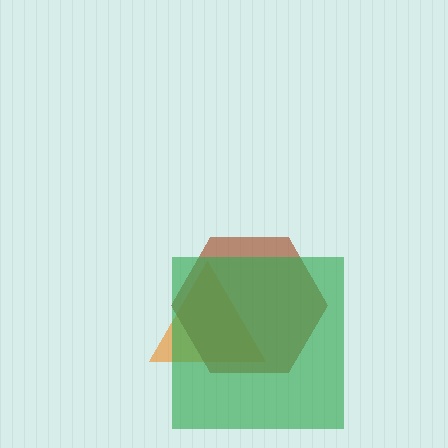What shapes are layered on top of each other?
The layered shapes are: an orange triangle, a brown hexagon, a green square.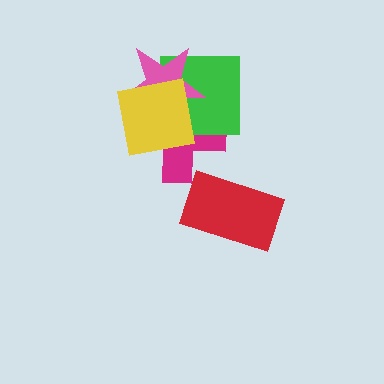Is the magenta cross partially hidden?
Yes, it is partially covered by another shape.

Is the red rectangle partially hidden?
No, no other shape covers it.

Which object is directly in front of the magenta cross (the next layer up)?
The green square is directly in front of the magenta cross.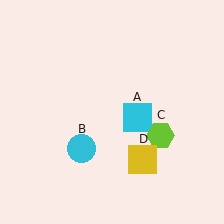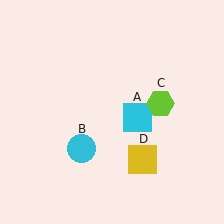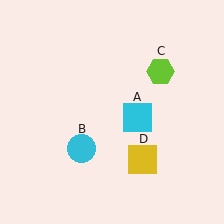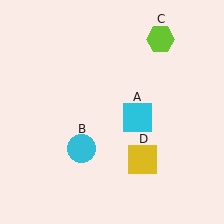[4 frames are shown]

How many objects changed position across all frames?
1 object changed position: lime hexagon (object C).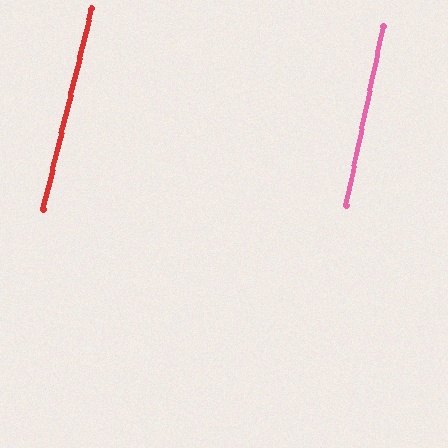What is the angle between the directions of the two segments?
Approximately 2 degrees.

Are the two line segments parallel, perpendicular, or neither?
Parallel — their directions differ by only 2.0°.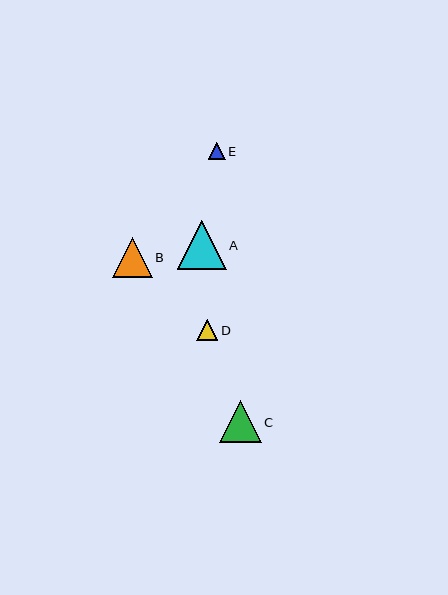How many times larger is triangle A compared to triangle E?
Triangle A is approximately 2.9 times the size of triangle E.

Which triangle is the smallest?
Triangle E is the smallest with a size of approximately 17 pixels.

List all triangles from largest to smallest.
From largest to smallest: A, C, B, D, E.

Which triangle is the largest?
Triangle A is the largest with a size of approximately 49 pixels.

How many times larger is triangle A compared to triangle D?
Triangle A is approximately 2.3 times the size of triangle D.